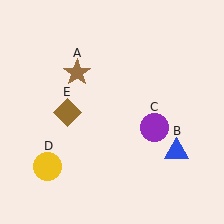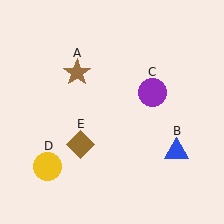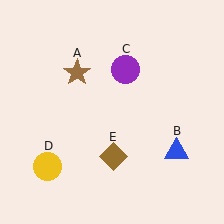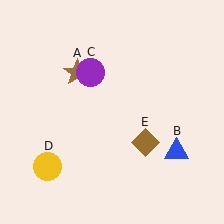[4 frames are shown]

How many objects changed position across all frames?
2 objects changed position: purple circle (object C), brown diamond (object E).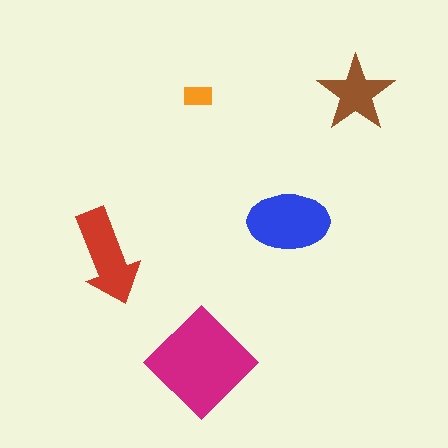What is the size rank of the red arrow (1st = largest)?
3rd.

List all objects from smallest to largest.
The orange rectangle, the brown star, the red arrow, the blue ellipse, the magenta diamond.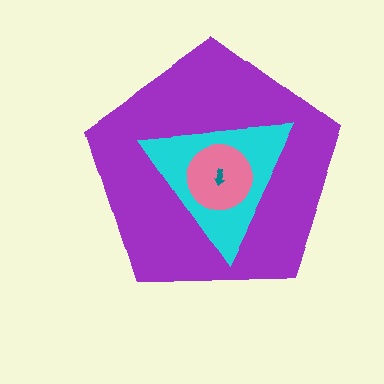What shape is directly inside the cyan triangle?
The pink circle.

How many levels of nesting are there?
4.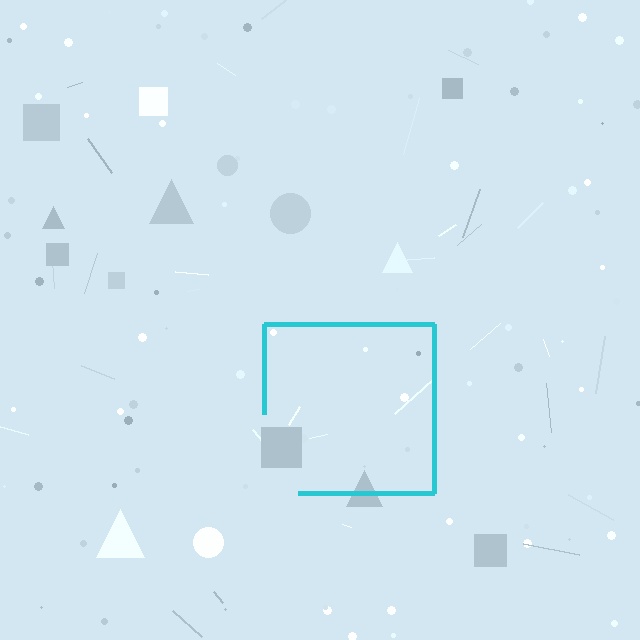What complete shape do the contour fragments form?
The contour fragments form a square.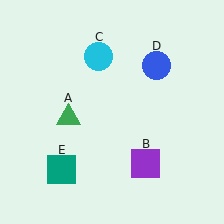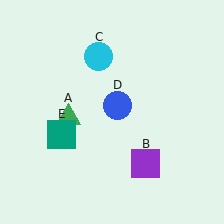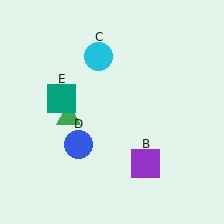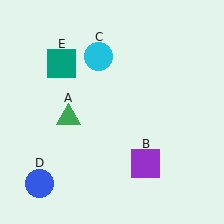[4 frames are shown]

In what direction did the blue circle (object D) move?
The blue circle (object D) moved down and to the left.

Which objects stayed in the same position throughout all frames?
Green triangle (object A) and purple square (object B) and cyan circle (object C) remained stationary.